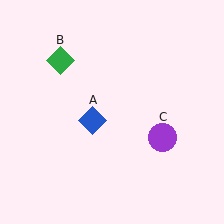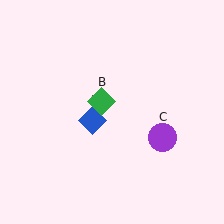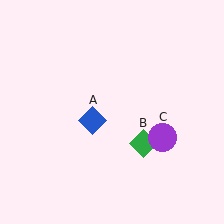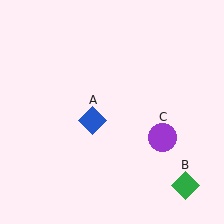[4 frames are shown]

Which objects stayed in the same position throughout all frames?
Blue diamond (object A) and purple circle (object C) remained stationary.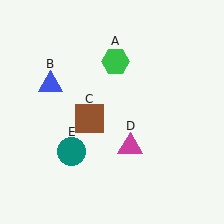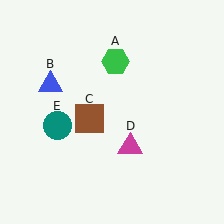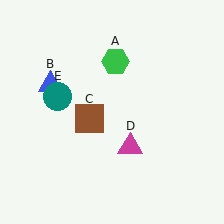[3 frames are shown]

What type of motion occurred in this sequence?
The teal circle (object E) rotated clockwise around the center of the scene.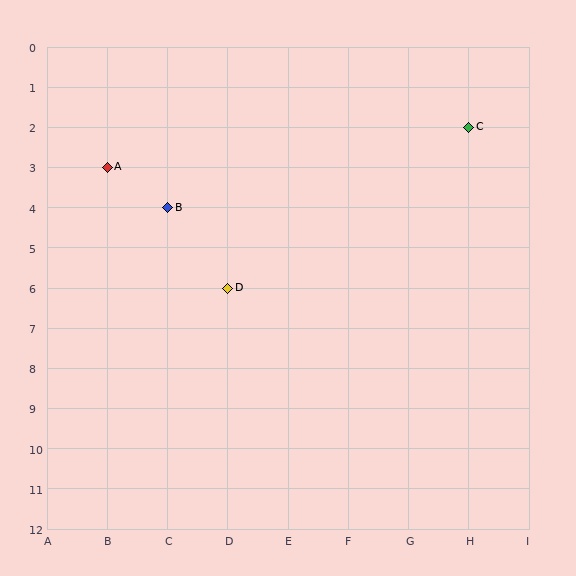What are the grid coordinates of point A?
Point A is at grid coordinates (B, 3).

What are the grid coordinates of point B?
Point B is at grid coordinates (C, 4).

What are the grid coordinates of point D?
Point D is at grid coordinates (D, 6).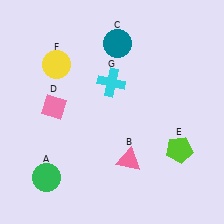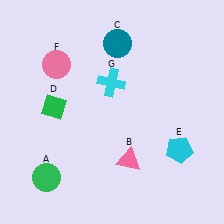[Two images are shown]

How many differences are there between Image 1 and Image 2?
There are 3 differences between the two images.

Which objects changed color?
D changed from pink to green. E changed from lime to cyan. F changed from yellow to pink.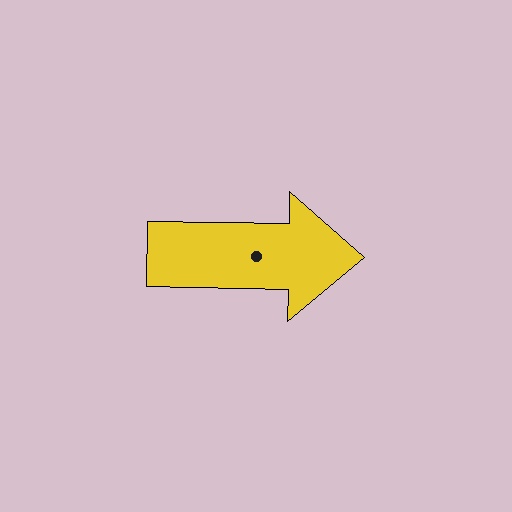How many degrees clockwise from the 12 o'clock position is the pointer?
Approximately 91 degrees.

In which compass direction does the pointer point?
East.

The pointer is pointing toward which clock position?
Roughly 3 o'clock.